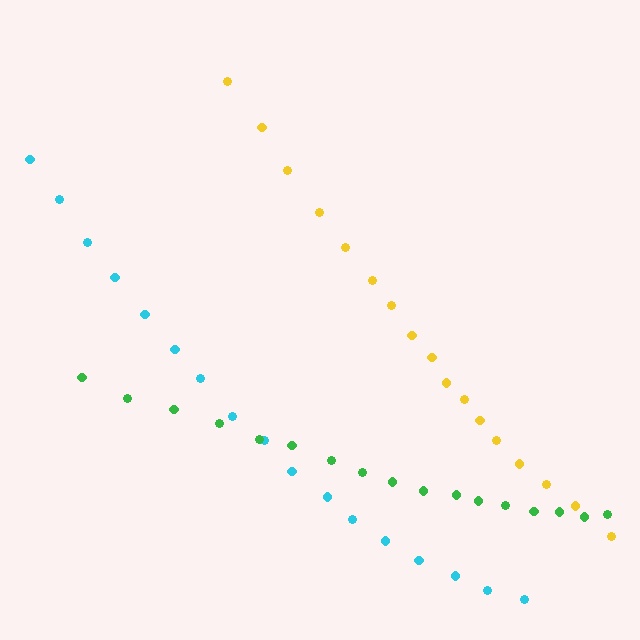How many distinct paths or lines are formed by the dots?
There are 3 distinct paths.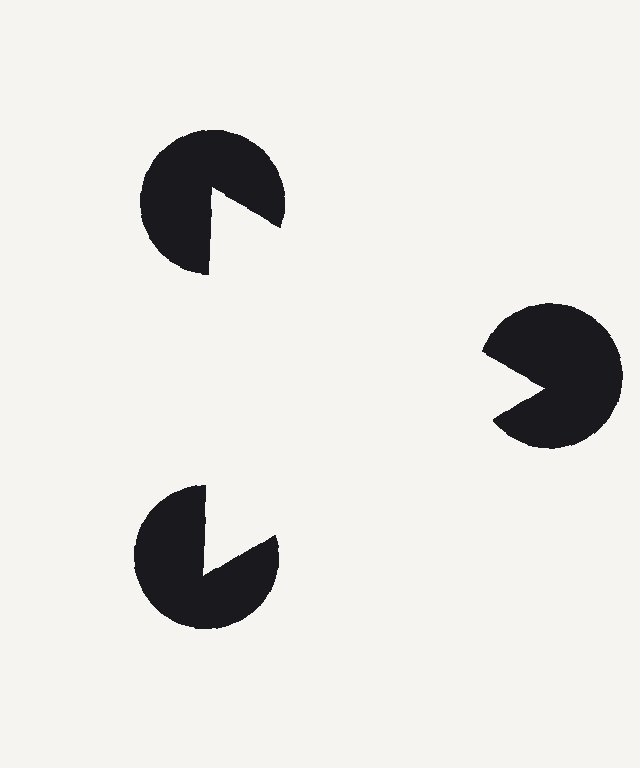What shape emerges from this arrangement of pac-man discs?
An illusory triangle — its edges are inferred from the aligned wedge cuts in the pac-man discs, not physically drawn.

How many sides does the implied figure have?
3 sides.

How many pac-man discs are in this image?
There are 3 — one at each vertex of the illusory triangle.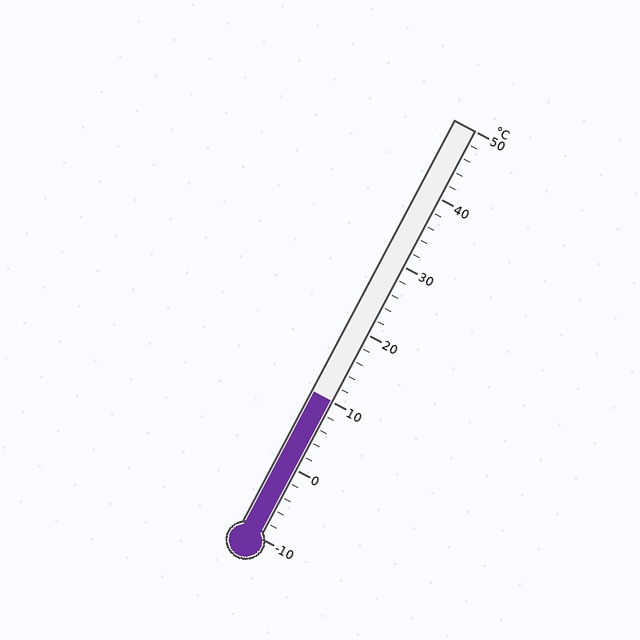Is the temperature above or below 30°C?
The temperature is below 30°C.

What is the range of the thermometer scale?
The thermometer scale ranges from -10°C to 50°C.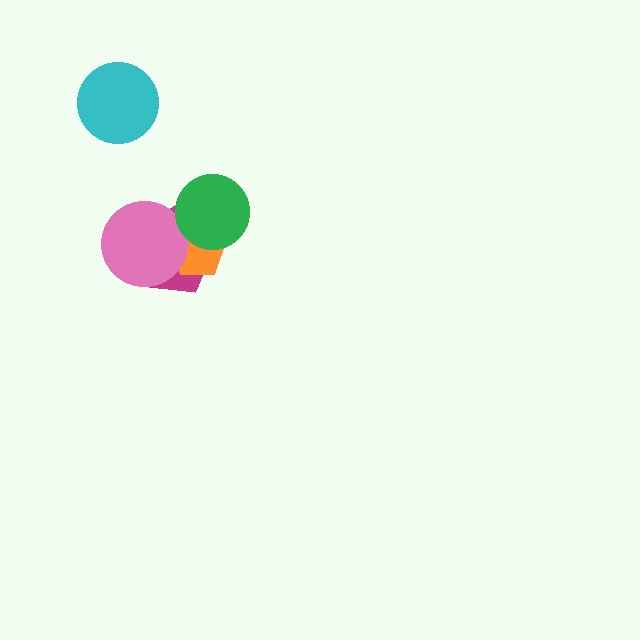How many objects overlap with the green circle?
2 objects overlap with the green circle.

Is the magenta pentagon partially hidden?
Yes, it is partially covered by another shape.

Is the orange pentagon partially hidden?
Yes, it is partially covered by another shape.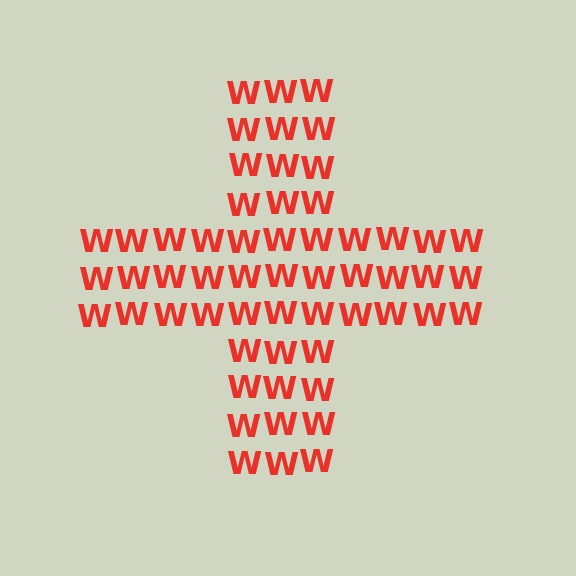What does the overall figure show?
The overall figure shows a cross.